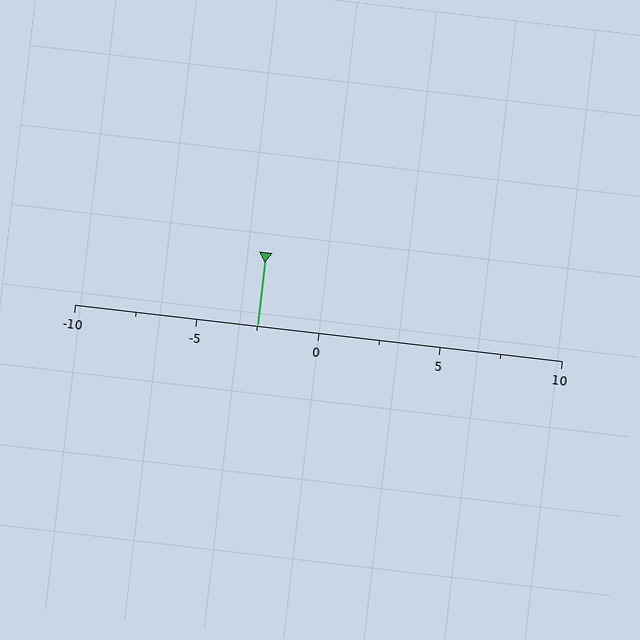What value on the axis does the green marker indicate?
The marker indicates approximately -2.5.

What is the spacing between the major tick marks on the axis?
The major ticks are spaced 5 apart.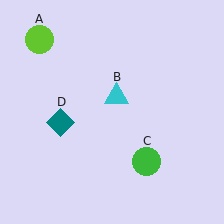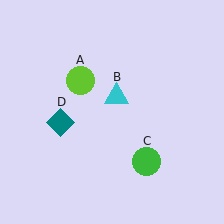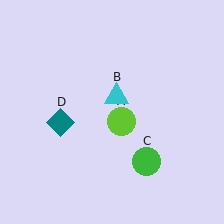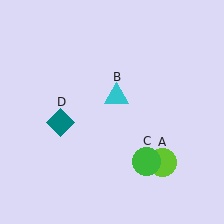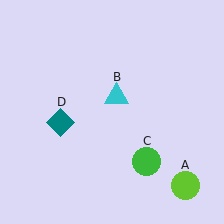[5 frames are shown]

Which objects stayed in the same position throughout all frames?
Cyan triangle (object B) and green circle (object C) and teal diamond (object D) remained stationary.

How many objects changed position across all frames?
1 object changed position: lime circle (object A).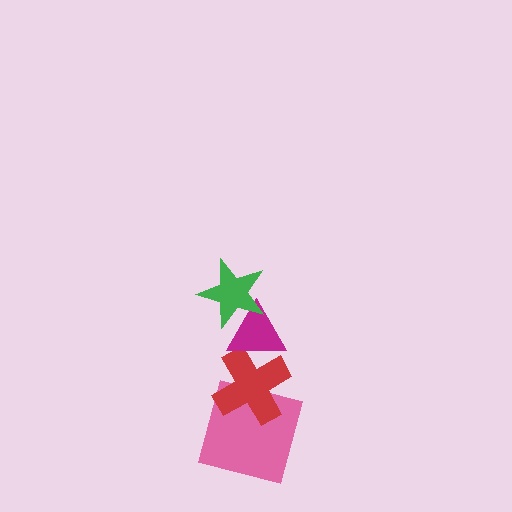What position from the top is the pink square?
The pink square is 4th from the top.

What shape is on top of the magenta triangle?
The green star is on top of the magenta triangle.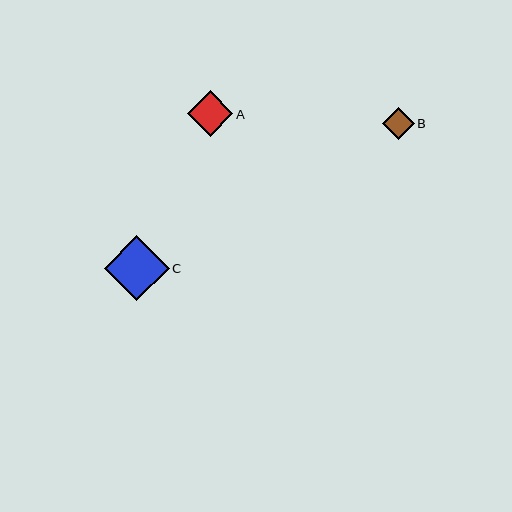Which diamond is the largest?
Diamond C is the largest with a size of approximately 65 pixels.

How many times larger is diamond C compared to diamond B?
Diamond C is approximately 2.1 times the size of diamond B.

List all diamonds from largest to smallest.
From largest to smallest: C, A, B.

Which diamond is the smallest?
Diamond B is the smallest with a size of approximately 32 pixels.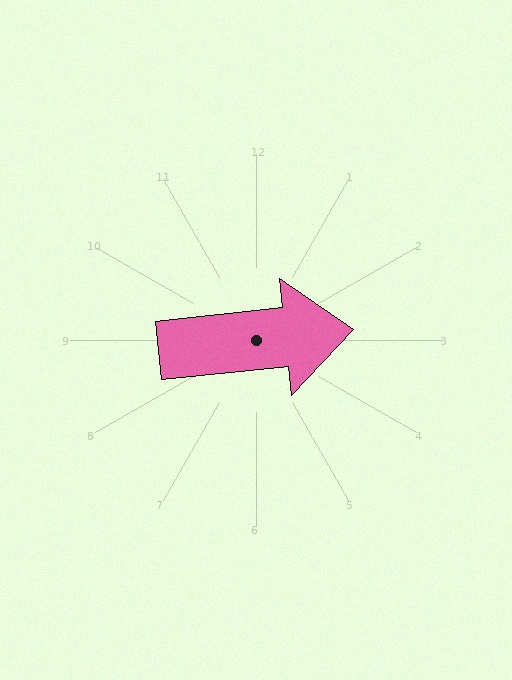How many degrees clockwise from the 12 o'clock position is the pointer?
Approximately 84 degrees.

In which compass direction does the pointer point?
East.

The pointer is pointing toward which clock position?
Roughly 3 o'clock.